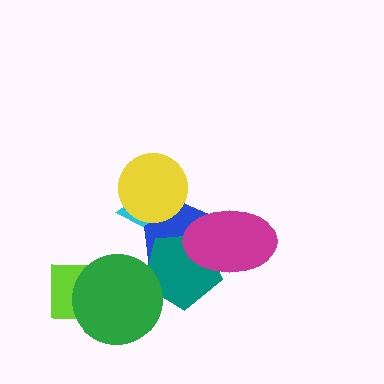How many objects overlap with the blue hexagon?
4 objects overlap with the blue hexagon.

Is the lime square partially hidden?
Yes, it is partially covered by another shape.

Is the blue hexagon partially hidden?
Yes, it is partially covered by another shape.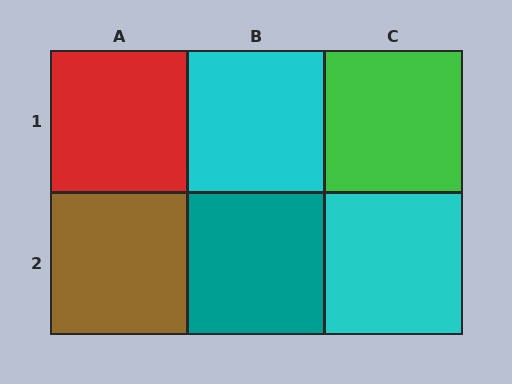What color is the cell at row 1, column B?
Cyan.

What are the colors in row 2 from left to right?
Brown, teal, cyan.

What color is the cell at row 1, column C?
Green.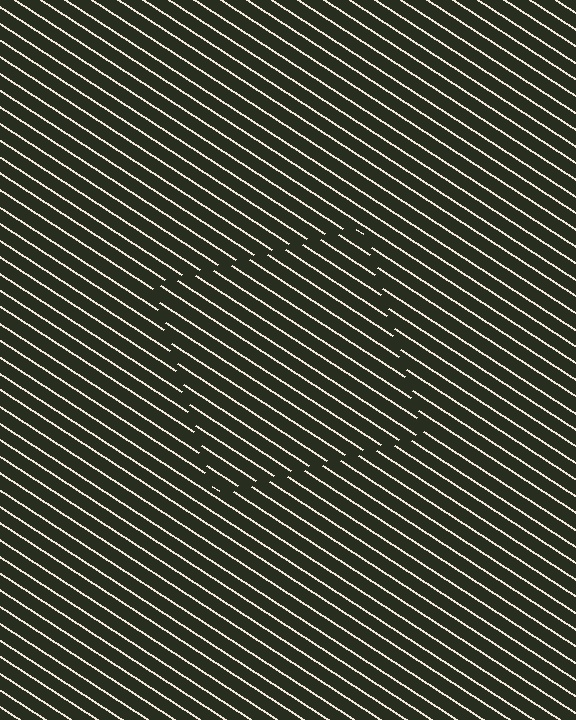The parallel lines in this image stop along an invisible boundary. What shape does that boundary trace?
An illusory square. The interior of the shape contains the same grating, shifted by half a period — the contour is defined by the phase discontinuity where line-ends from the inner and outer gratings abut.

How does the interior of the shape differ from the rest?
The interior of the shape contains the same grating, shifted by half a period — the contour is defined by the phase discontinuity where line-ends from the inner and outer gratings abut.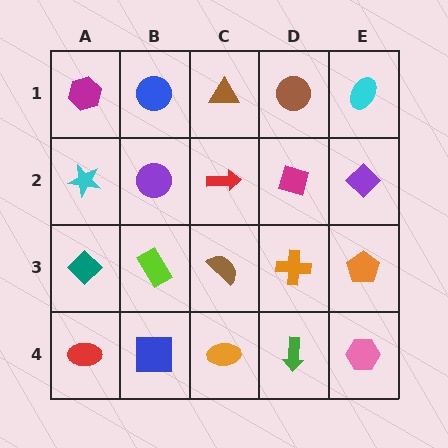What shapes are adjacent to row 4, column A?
A teal diamond (row 3, column A), a blue square (row 4, column B).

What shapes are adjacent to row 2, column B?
A blue circle (row 1, column B), a lime rectangle (row 3, column B), a cyan star (row 2, column A), a red arrow (row 2, column C).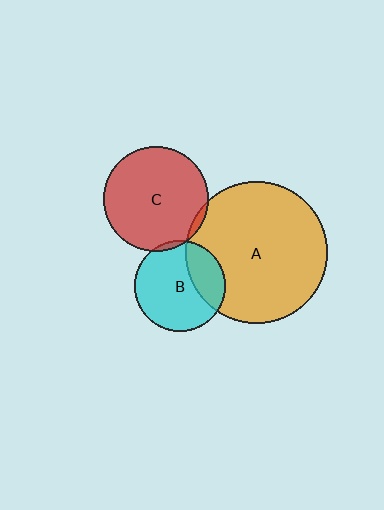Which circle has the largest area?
Circle A (orange).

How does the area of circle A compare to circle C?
Approximately 1.9 times.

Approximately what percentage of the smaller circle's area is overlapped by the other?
Approximately 30%.